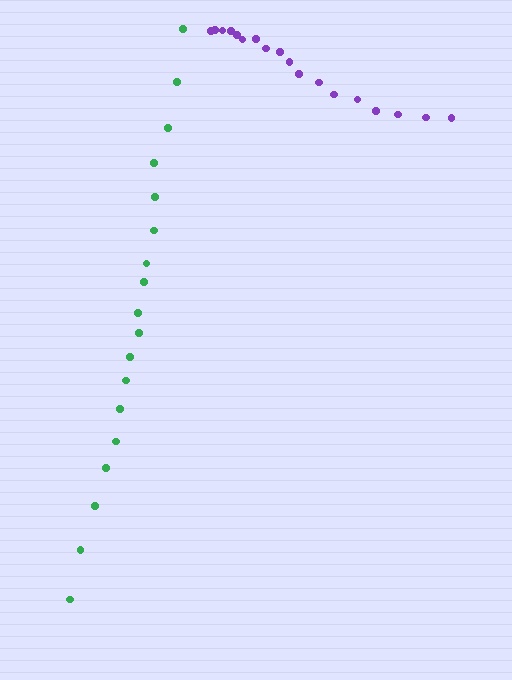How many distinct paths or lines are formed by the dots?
There are 2 distinct paths.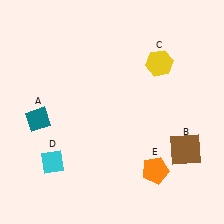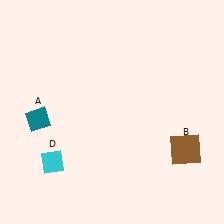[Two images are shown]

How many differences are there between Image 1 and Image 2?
There are 2 differences between the two images.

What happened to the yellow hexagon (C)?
The yellow hexagon (C) was removed in Image 2. It was in the top-right area of Image 1.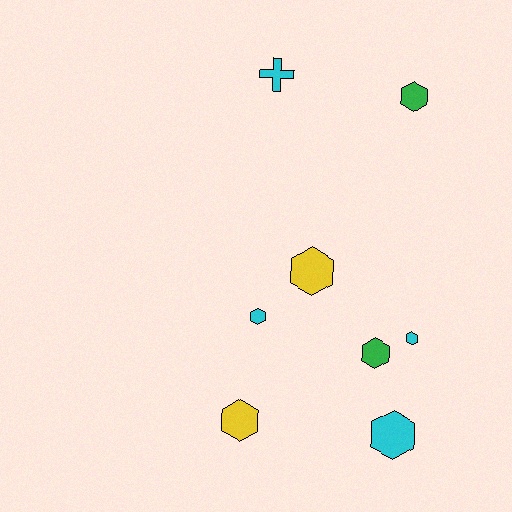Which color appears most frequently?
Cyan, with 4 objects.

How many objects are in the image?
There are 8 objects.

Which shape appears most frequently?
Hexagon, with 7 objects.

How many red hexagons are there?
There are no red hexagons.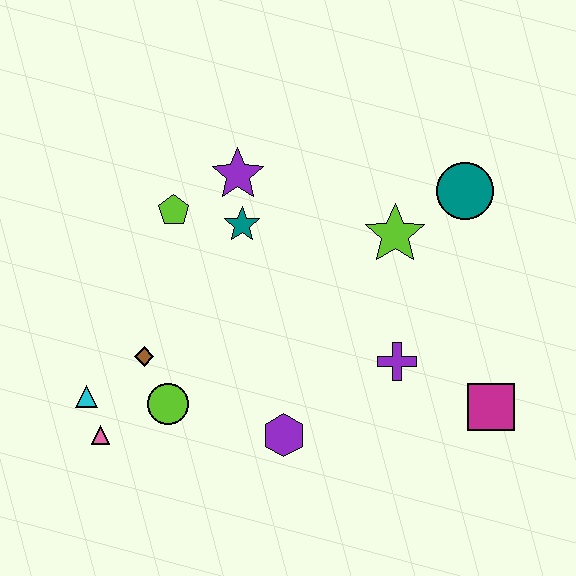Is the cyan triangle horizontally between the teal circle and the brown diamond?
No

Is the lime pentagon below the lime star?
No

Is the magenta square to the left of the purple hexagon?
No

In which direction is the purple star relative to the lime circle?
The purple star is above the lime circle.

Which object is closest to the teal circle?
The lime star is closest to the teal circle.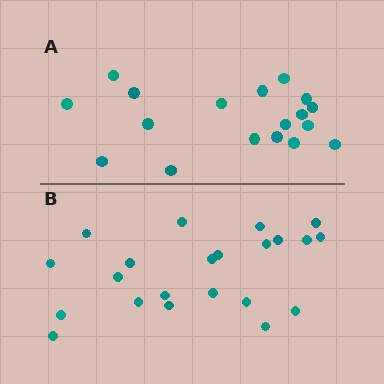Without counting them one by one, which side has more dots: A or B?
Region B (the bottom region) has more dots.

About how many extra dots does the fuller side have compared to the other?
Region B has about 4 more dots than region A.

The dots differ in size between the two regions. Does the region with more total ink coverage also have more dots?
No. Region A has more total ink coverage because its dots are larger, but region B actually contains more individual dots. Total area can be misleading — the number of items is what matters here.